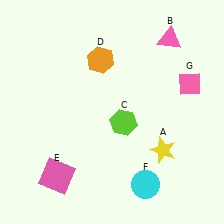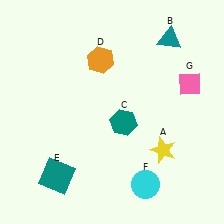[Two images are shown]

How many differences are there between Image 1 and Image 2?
There are 3 differences between the two images.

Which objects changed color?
B changed from pink to teal. C changed from lime to teal. E changed from pink to teal.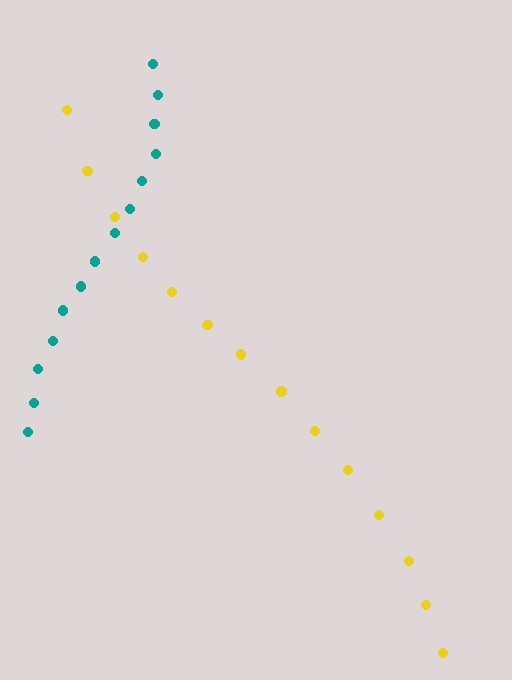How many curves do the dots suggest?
There are 2 distinct paths.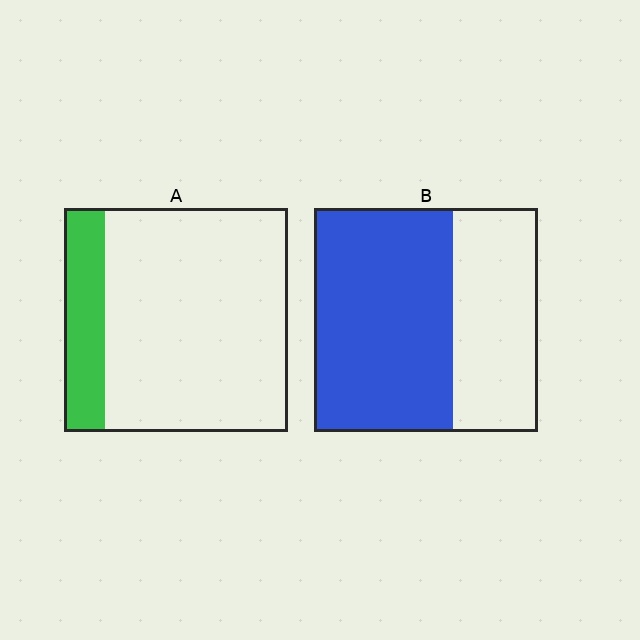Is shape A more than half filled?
No.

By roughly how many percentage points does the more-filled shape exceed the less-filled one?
By roughly 45 percentage points (B over A).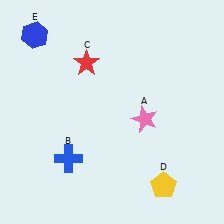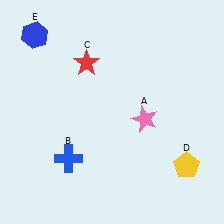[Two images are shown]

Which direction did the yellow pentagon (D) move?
The yellow pentagon (D) moved right.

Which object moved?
The yellow pentagon (D) moved right.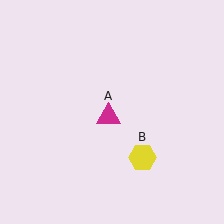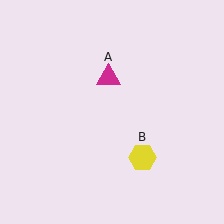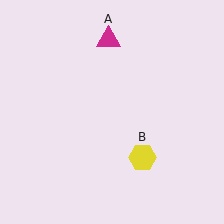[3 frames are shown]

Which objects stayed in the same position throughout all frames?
Yellow hexagon (object B) remained stationary.